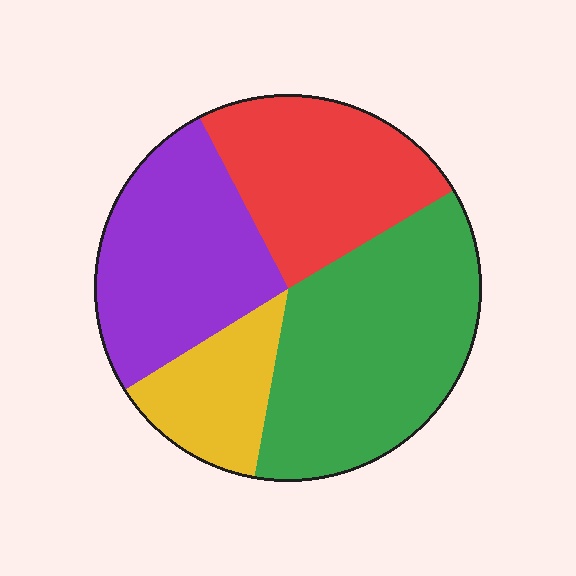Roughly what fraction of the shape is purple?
Purple takes up about one quarter (1/4) of the shape.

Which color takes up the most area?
Green, at roughly 35%.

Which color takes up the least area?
Yellow, at roughly 15%.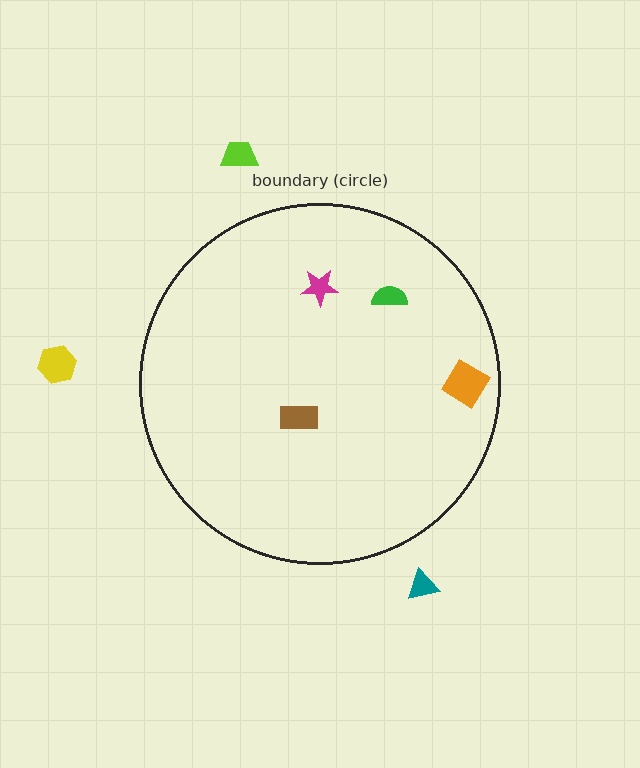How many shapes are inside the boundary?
4 inside, 3 outside.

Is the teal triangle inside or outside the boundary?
Outside.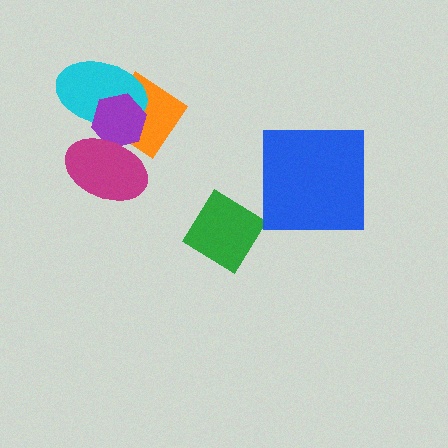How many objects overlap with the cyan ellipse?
3 objects overlap with the cyan ellipse.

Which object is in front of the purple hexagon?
The magenta ellipse is in front of the purple hexagon.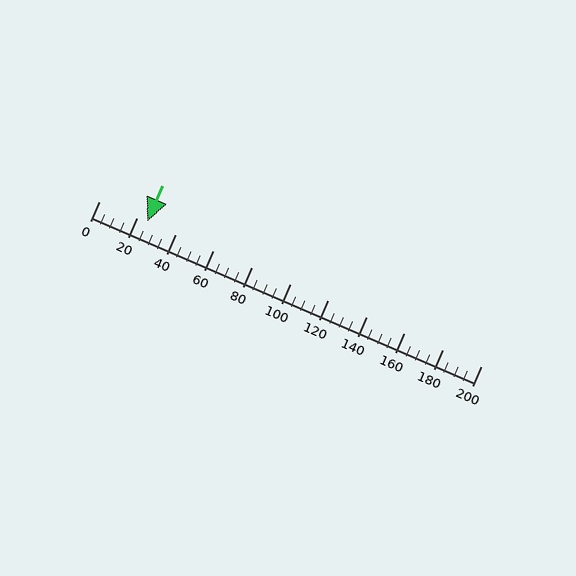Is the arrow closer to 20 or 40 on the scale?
The arrow is closer to 20.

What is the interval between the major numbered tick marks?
The major tick marks are spaced 20 units apart.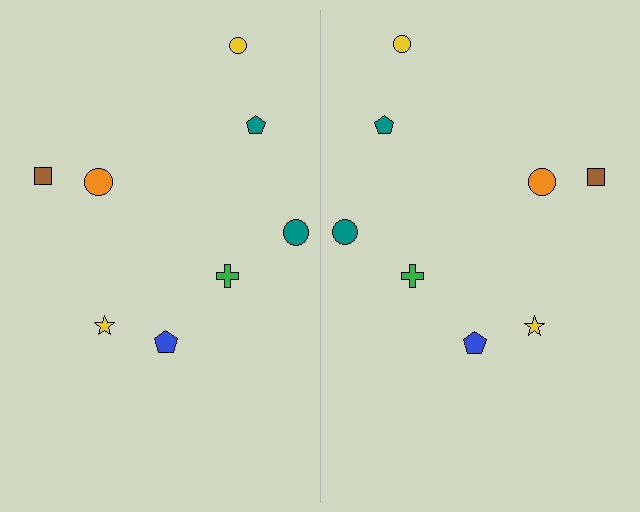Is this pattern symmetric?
Yes, this pattern has bilateral (reflection) symmetry.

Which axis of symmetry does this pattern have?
The pattern has a vertical axis of symmetry running through the center of the image.